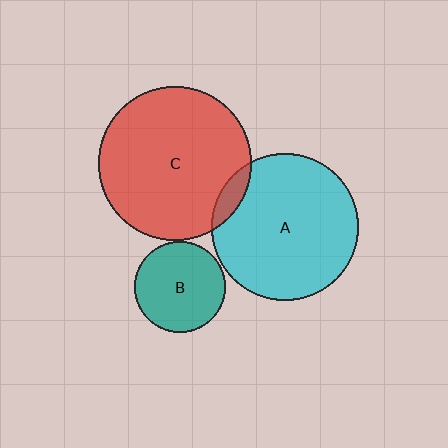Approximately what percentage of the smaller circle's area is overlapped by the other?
Approximately 10%.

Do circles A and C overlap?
Yes.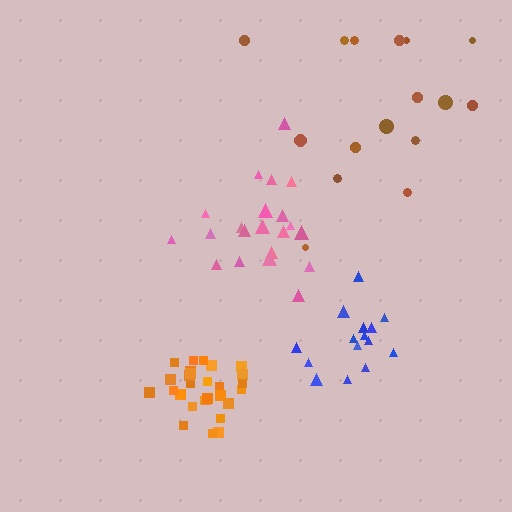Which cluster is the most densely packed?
Orange.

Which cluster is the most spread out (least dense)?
Brown.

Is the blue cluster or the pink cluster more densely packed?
Blue.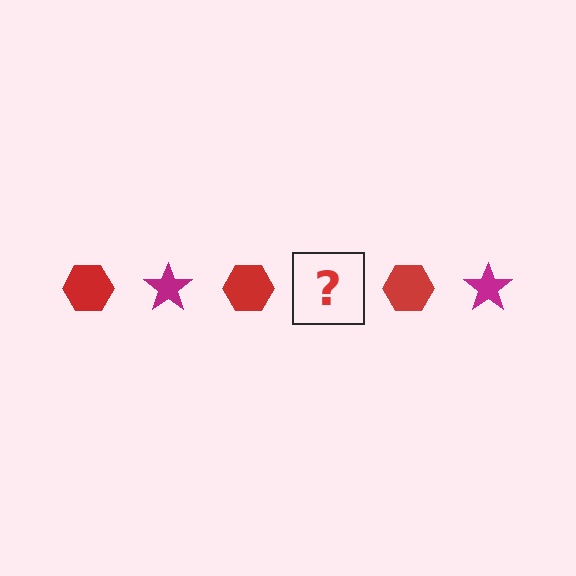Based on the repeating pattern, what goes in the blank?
The blank should be a magenta star.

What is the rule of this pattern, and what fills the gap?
The rule is that the pattern alternates between red hexagon and magenta star. The gap should be filled with a magenta star.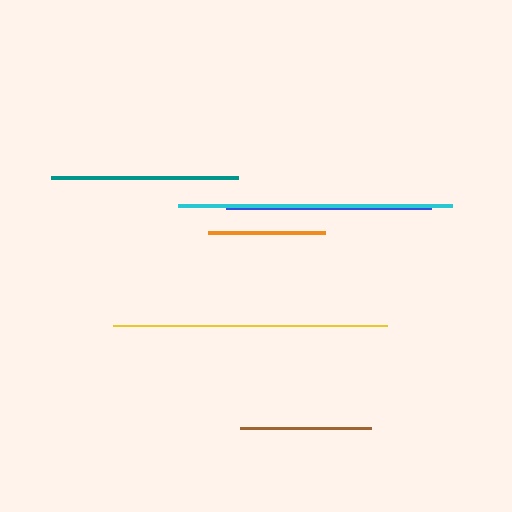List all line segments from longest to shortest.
From longest to shortest: yellow, cyan, blue, teal, brown, orange.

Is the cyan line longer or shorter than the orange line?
The cyan line is longer than the orange line.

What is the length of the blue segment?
The blue segment is approximately 205 pixels long.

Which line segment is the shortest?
The orange line is the shortest at approximately 117 pixels.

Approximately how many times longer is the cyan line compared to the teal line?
The cyan line is approximately 1.5 times the length of the teal line.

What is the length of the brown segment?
The brown segment is approximately 131 pixels long.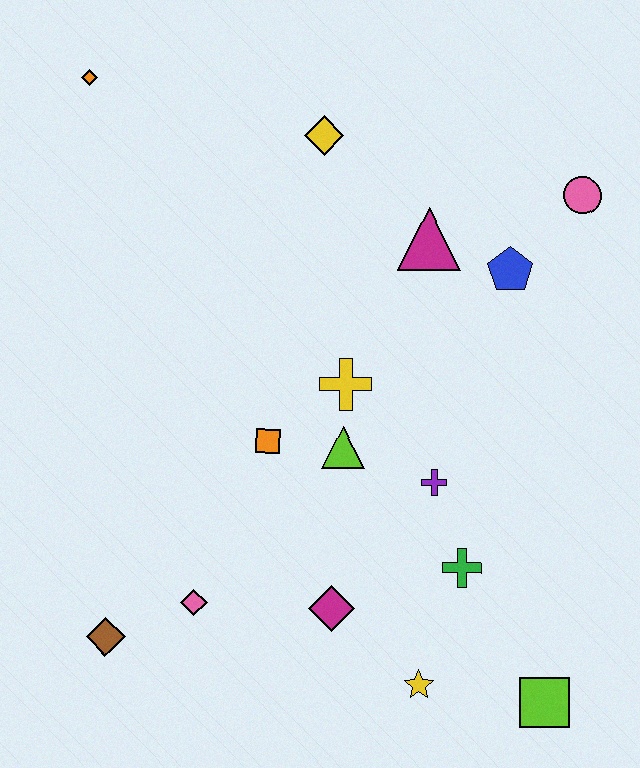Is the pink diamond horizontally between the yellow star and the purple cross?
No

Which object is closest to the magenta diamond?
The yellow star is closest to the magenta diamond.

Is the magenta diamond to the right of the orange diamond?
Yes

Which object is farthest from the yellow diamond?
The lime square is farthest from the yellow diamond.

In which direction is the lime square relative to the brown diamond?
The lime square is to the right of the brown diamond.